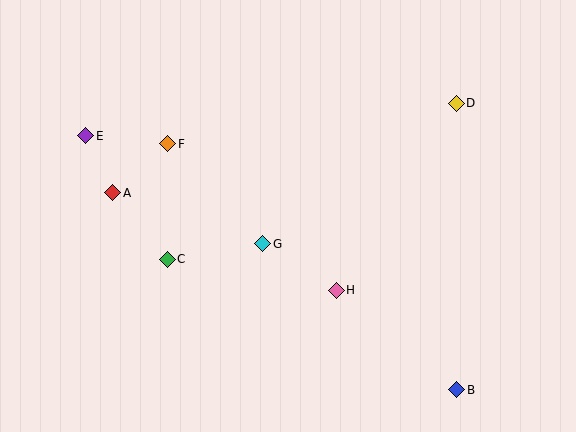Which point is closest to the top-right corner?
Point D is closest to the top-right corner.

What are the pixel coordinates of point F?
Point F is at (168, 144).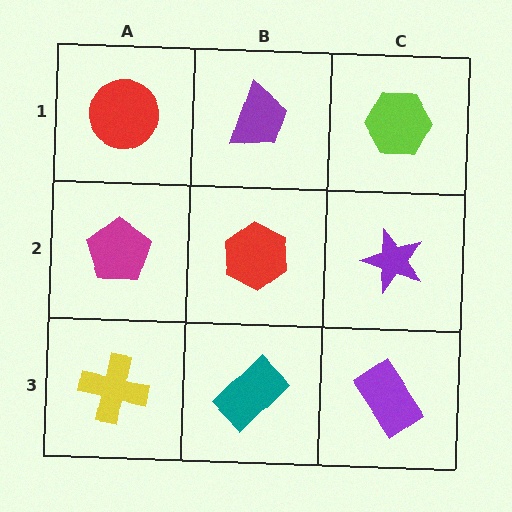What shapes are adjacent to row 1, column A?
A magenta pentagon (row 2, column A), a purple trapezoid (row 1, column B).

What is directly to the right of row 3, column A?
A teal rectangle.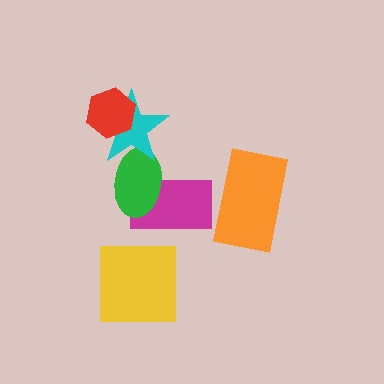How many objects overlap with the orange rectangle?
0 objects overlap with the orange rectangle.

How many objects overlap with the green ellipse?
2 objects overlap with the green ellipse.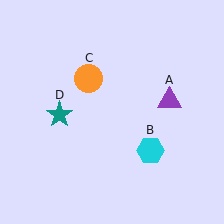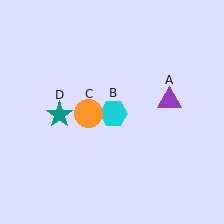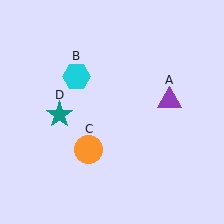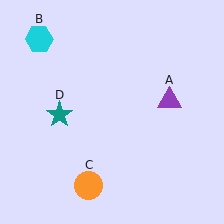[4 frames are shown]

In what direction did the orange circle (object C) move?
The orange circle (object C) moved down.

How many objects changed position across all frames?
2 objects changed position: cyan hexagon (object B), orange circle (object C).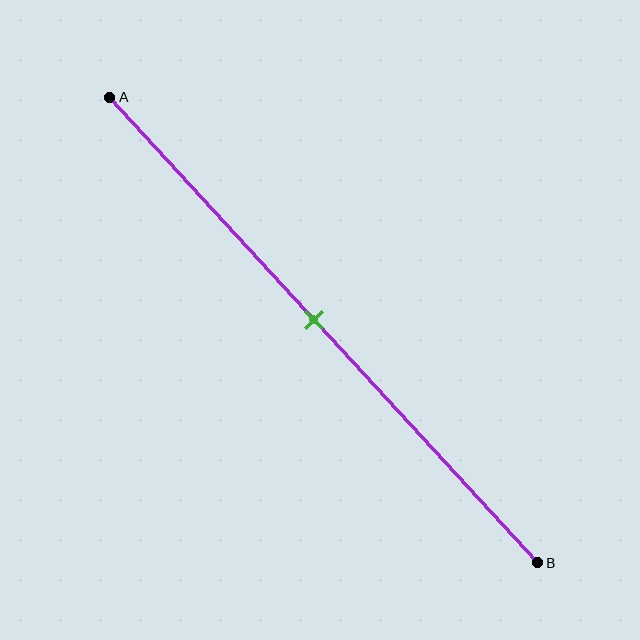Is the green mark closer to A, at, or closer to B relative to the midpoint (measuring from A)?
The green mark is approximately at the midpoint of segment AB.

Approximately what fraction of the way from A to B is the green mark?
The green mark is approximately 50% of the way from A to B.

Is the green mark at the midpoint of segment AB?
Yes, the mark is approximately at the midpoint.